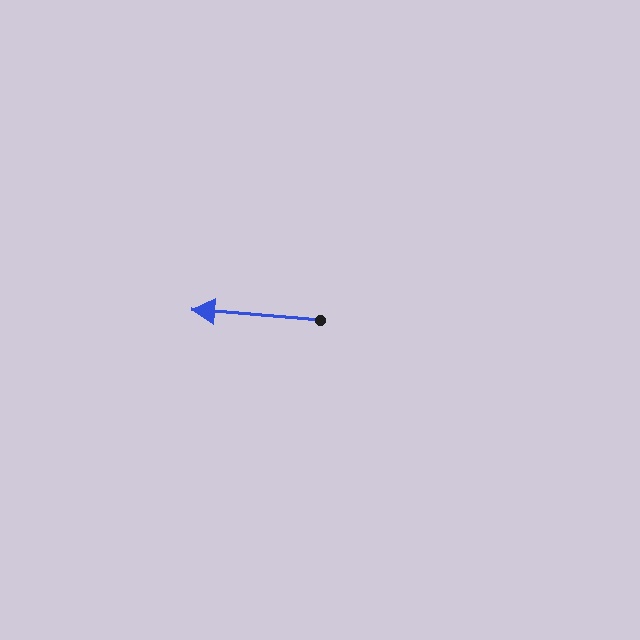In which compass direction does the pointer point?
West.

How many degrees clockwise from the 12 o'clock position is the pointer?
Approximately 275 degrees.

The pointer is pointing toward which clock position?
Roughly 9 o'clock.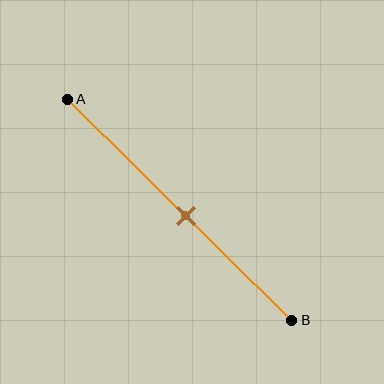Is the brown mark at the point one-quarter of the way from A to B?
No, the mark is at about 55% from A, not at the 25% one-quarter point.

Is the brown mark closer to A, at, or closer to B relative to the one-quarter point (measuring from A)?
The brown mark is closer to point B than the one-quarter point of segment AB.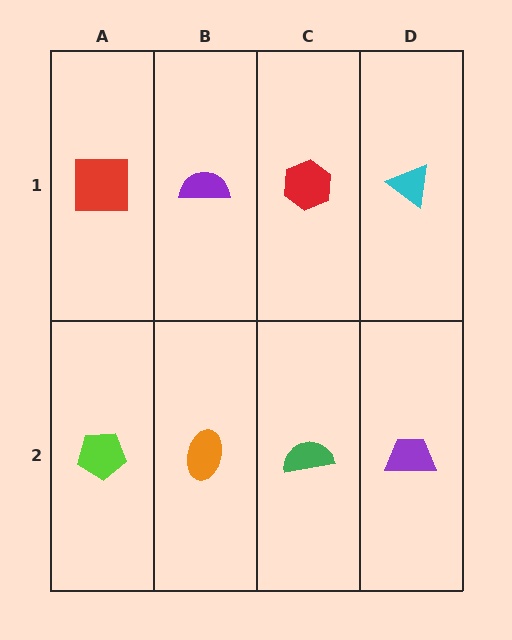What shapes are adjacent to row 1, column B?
An orange ellipse (row 2, column B), a red square (row 1, column A), a red hexagon (row 1, column C).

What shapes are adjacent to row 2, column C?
A red hexagon (row 1, column C), an orange ellipse (row 2, column B), a purple trapezoid (row 2, column D).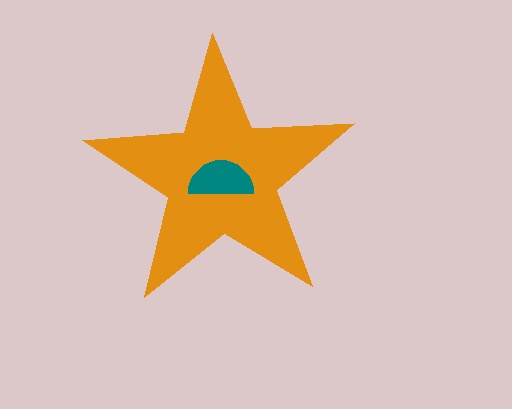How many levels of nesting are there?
2.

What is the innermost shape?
The teal semicircle.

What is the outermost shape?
The orange star.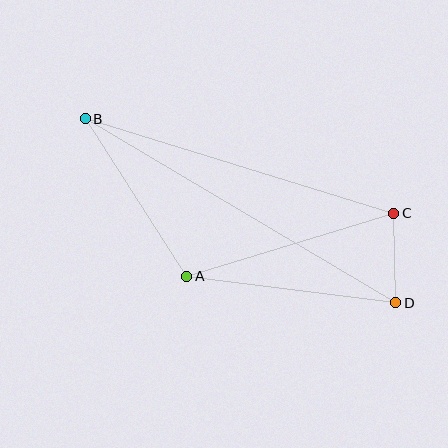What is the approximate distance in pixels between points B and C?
The distance between B and C is approximately 323 pixels.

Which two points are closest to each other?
Points C and D are closest to each other.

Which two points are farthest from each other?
Points B and D are farthest from each other.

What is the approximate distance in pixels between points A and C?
The distance between A and C is approximately 216 pixels.